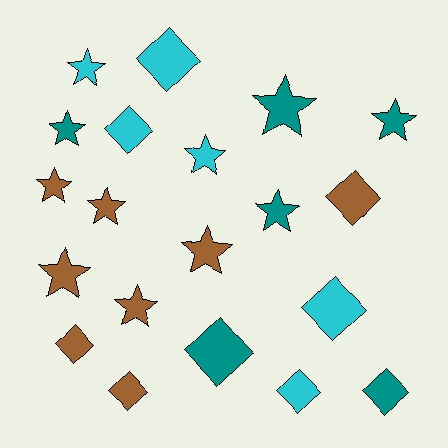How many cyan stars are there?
There are 2 cyan stars.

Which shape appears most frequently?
Star, with 11 objects.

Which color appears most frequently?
Brown, with 8 objects.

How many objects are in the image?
There are 20 objects.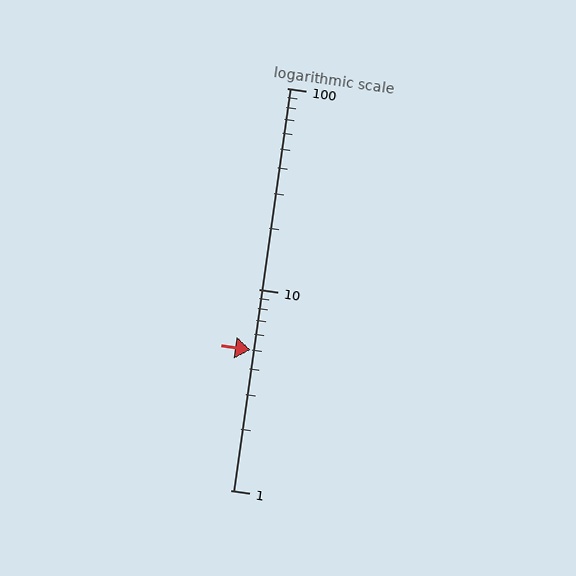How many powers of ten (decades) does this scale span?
The scale spans 2 decades, from 1 to 100.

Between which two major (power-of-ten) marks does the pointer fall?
The pointer is between 1 and 10.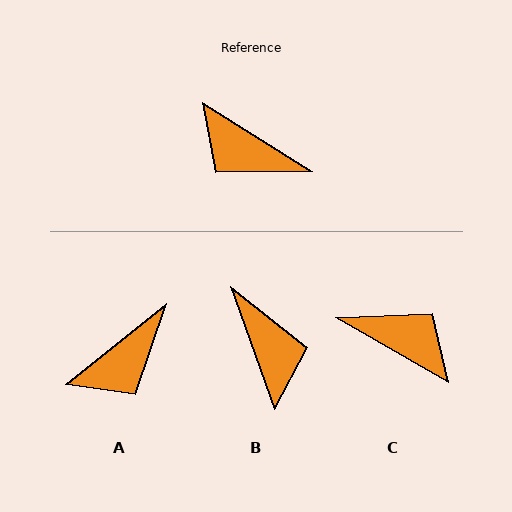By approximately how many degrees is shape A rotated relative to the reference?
Approximately 71 degrees counter-clockwise.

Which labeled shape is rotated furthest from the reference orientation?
C, about 178 degrees away.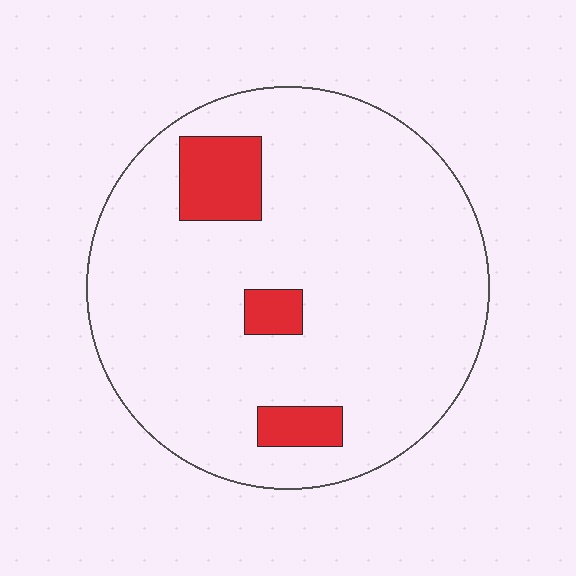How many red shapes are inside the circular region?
3.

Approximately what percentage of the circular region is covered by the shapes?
Approximately 10%.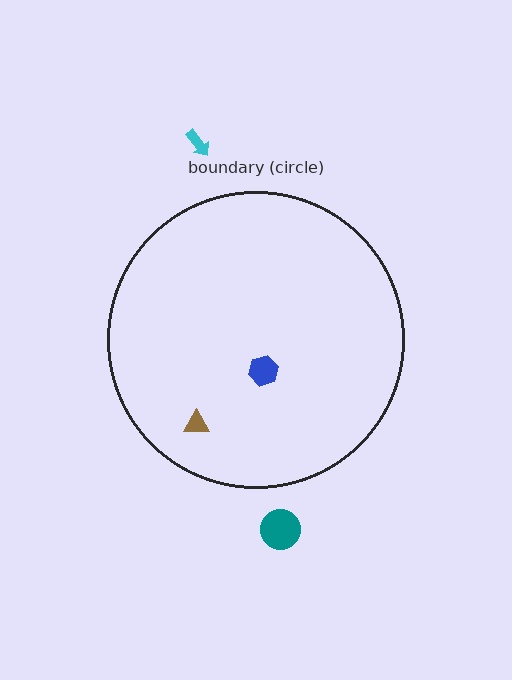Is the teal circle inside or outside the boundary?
Outside.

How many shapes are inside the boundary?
2 inside, 2 outside.